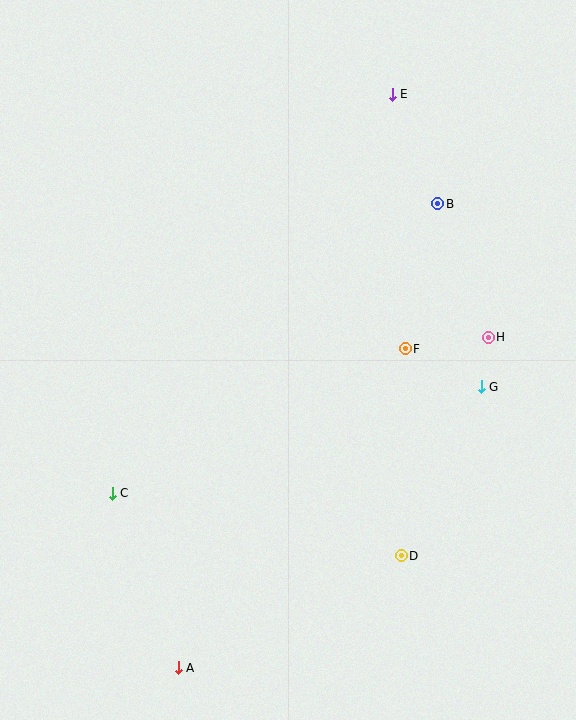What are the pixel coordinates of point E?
Point E is at (392, 94).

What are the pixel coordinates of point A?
Point A is at (178, 668).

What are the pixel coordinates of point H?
Point H is at (488, 337).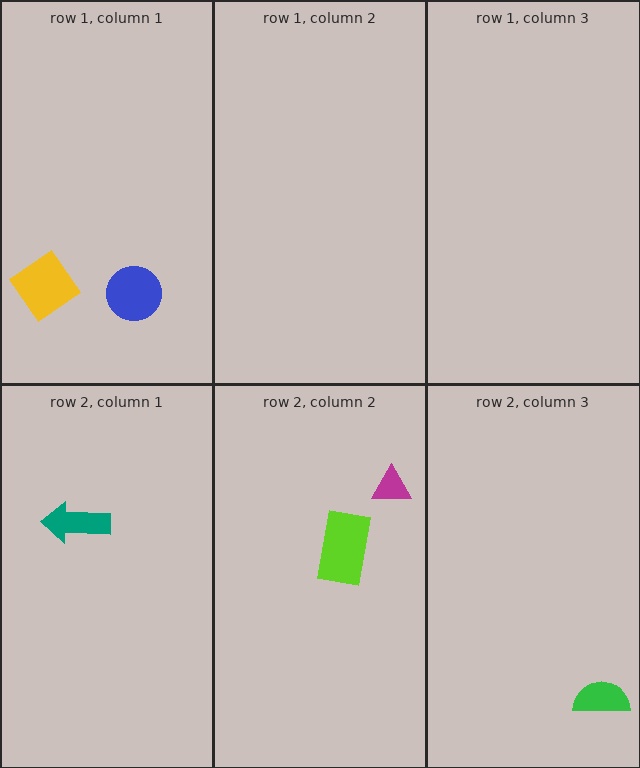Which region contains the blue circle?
The row 1, column 1 region.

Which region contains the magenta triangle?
The row 2, column 2 region.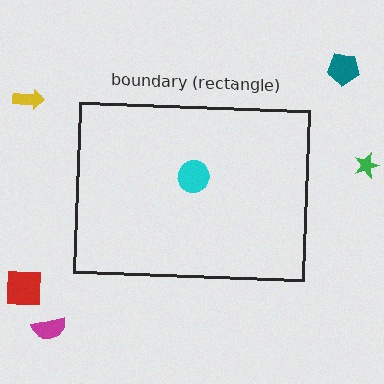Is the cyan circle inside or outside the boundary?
Inside.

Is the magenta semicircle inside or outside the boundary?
Outside.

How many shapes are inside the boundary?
1 inside, 5 outside.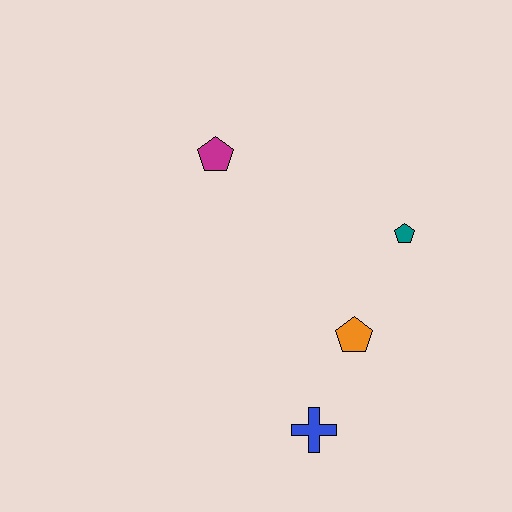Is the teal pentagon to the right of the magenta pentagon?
Yes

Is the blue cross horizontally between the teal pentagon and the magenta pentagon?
Yes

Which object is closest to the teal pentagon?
The orange pentagon is closest to the teal pentagon.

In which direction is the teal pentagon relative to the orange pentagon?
The teal pentagon is above the orange pentagon.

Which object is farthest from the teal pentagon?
The blue cross is farthest from the teal pentagon.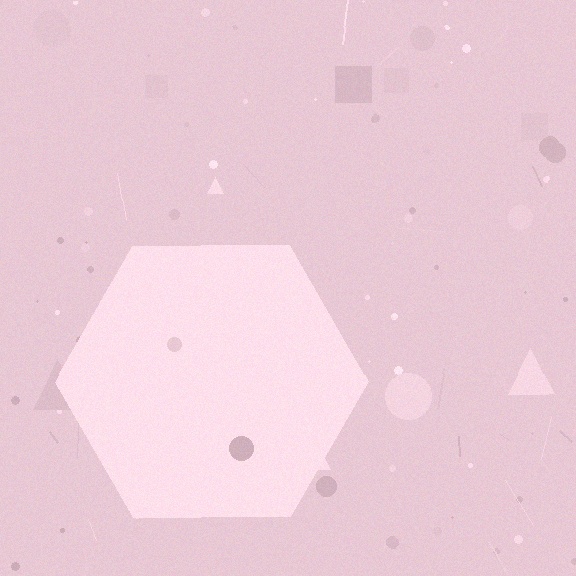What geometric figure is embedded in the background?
A hexagon is embedded in the background.